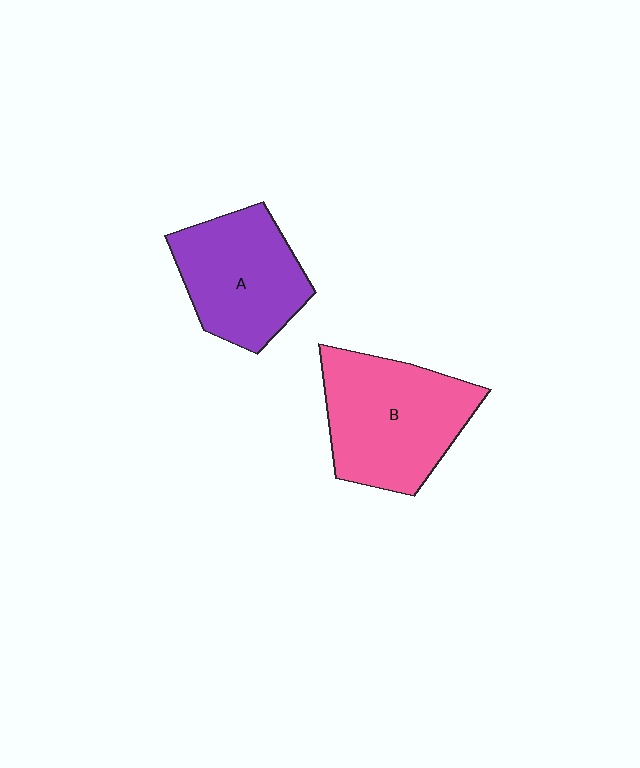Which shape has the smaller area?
Shape A (purple).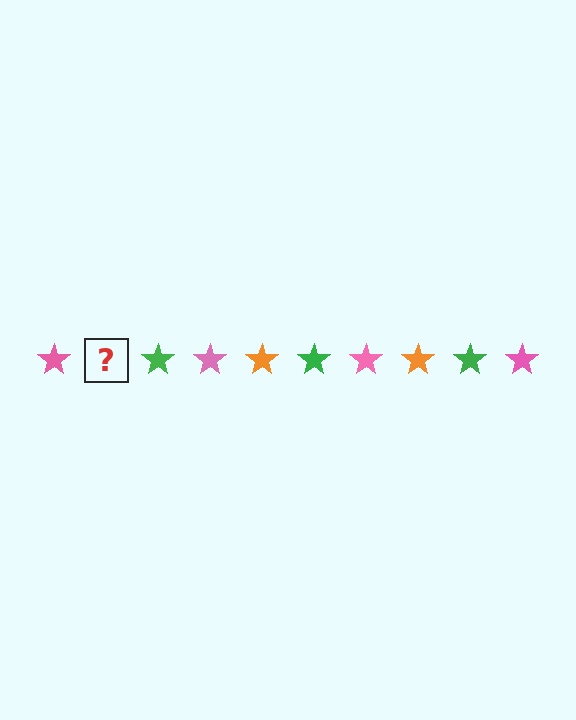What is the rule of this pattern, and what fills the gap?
The rule is that the pattern cycles through pink, orange, green stars. The gap should be filled with an orange star.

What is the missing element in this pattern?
The missing element is an orange star.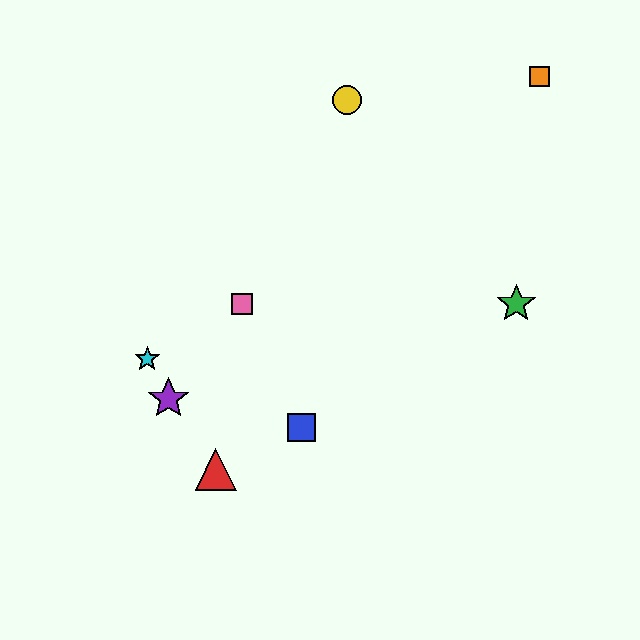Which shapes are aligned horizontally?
The green star, the pink square are aligned horizontally.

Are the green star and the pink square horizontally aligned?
Yes, both are at y≈304.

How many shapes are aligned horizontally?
2 shapes (the green star, the pink square) are aligned horizontally.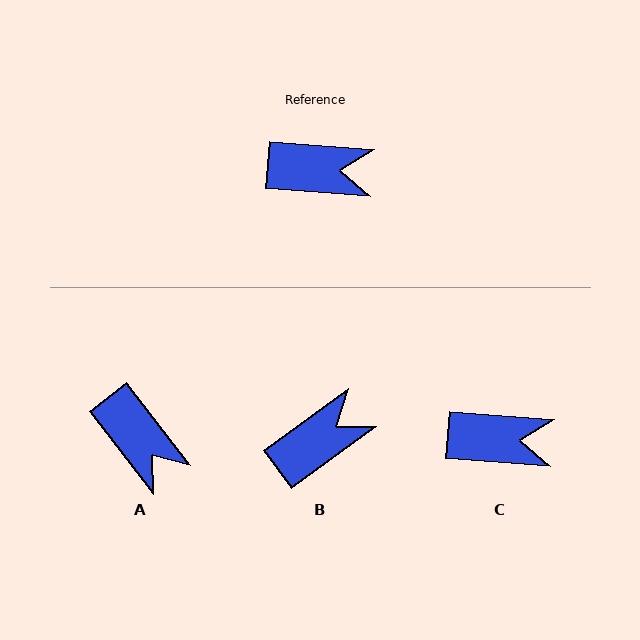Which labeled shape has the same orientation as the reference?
C.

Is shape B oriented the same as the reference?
No, it is off by about 40 degrees.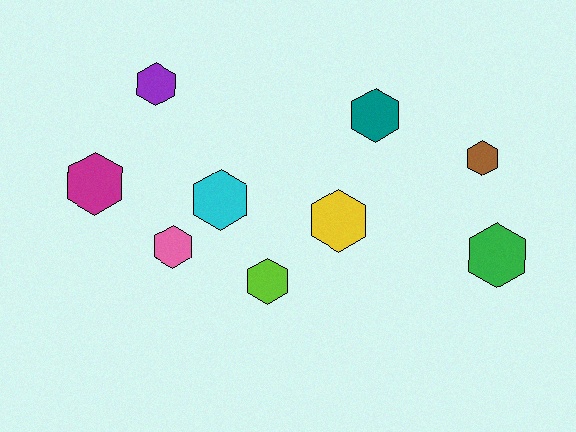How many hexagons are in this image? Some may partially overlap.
There are 9 hexagons.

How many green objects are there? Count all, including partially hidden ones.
There is 1 green object.